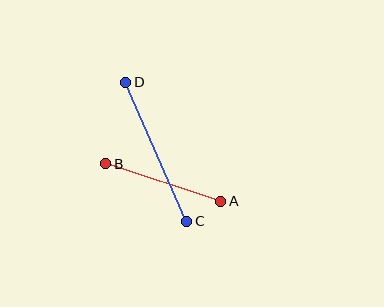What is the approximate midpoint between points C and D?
The midpoint is at approximately (156, 152) pixels.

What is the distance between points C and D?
The distance is approximately 152 pixels.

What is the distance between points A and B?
The distance is approximately 121 pixels.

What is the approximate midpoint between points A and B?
The midpoint is at approximately (163, 182) pixels.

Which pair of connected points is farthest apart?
Points C and D are farthest apart.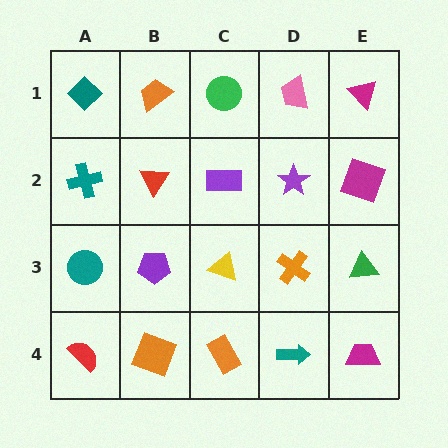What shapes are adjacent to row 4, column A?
A teal circle (row 3, column A), an orange square (row 4, column B).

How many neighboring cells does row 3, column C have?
4.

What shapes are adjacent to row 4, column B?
A purple pentagon (row 3, column B), a red semicircle (row 4, column A), an orange rectangle (row 4, column C).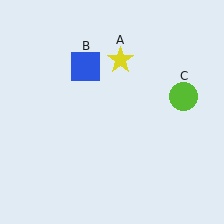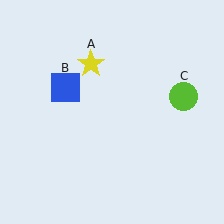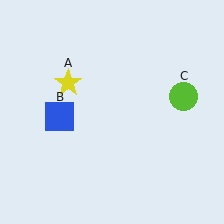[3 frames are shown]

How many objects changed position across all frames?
2 objects changed position: yellow star (object A), blue square (object B).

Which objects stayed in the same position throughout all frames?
Lime circle (object C) remained stationary.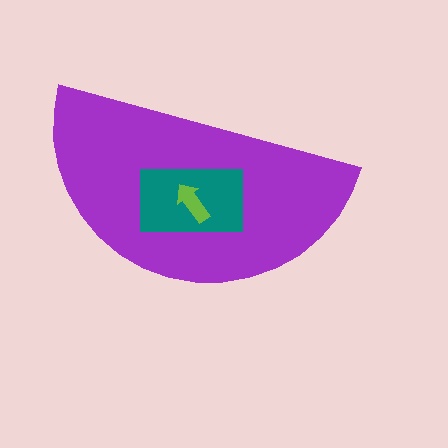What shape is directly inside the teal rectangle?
The lime arrow.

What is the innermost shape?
The lime arrow.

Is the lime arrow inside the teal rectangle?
Yes.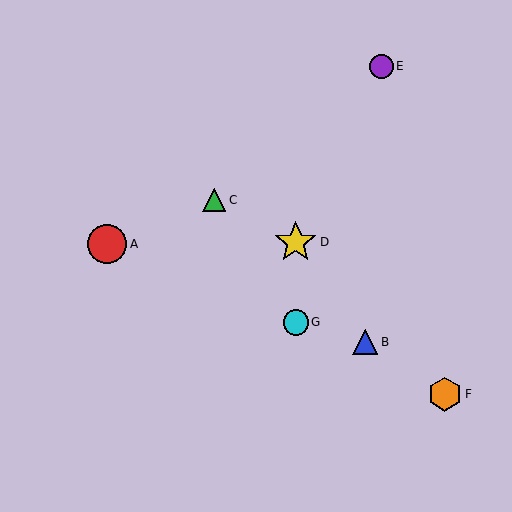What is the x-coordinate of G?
Object G is at x≈296.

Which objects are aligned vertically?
Objects D, G are aligned vertically.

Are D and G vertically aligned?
Yes, both are at x≈296.